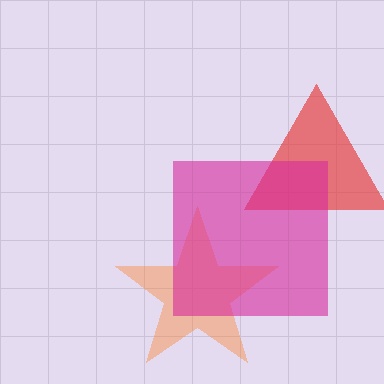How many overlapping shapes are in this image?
There are 3 overlapping shapes in the image.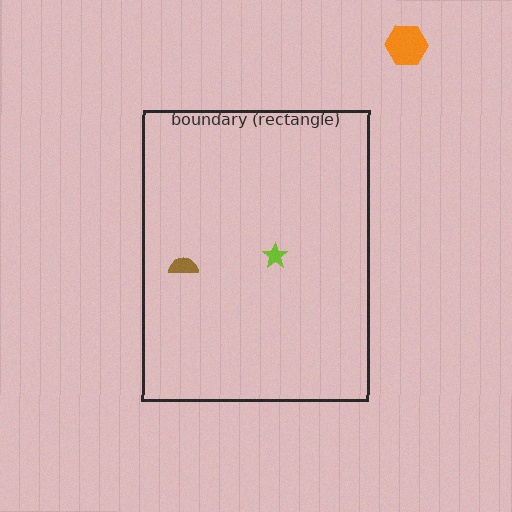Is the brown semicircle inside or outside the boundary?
Inside.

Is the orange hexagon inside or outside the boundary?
Outside.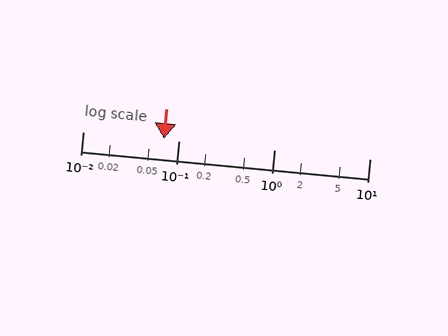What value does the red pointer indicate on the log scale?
The pointer indicates approximately 0.07.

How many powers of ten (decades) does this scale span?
The scale spans 3 decades, from 0.01 to 10.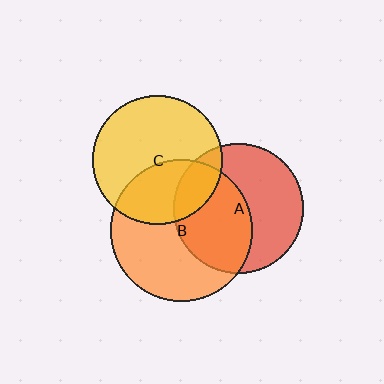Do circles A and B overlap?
Yes.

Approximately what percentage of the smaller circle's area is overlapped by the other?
Approximately 50%.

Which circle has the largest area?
Circle B (orange).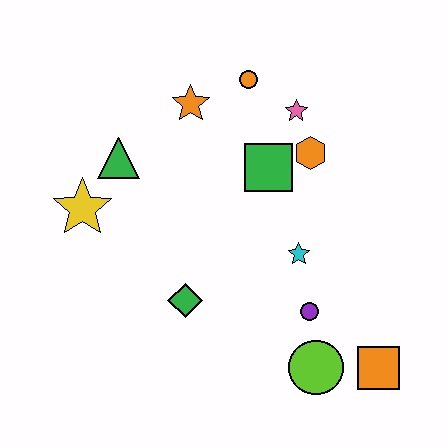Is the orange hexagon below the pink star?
Yes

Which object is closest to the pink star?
The orange hexagon is closest to the pink star.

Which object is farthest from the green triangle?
The orange square is farthest from the green triangle.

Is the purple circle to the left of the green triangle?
No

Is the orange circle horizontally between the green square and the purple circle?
No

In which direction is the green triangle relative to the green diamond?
The green triangle is above the green diamond.